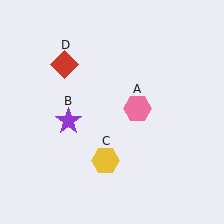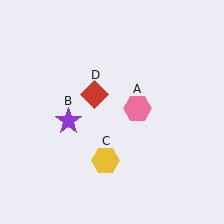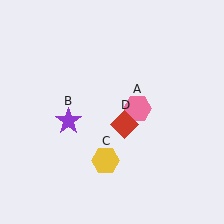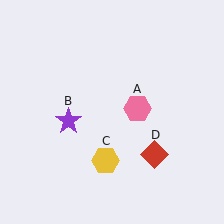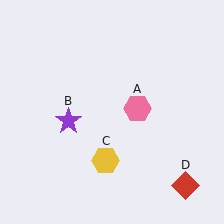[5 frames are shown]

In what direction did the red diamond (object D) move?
The red diamond (object D) moved down and to the right.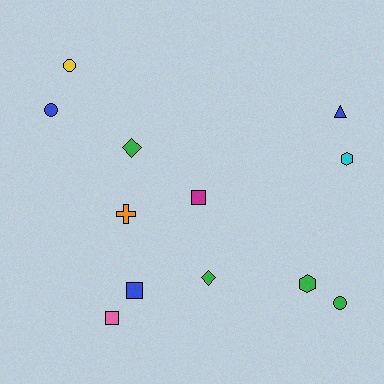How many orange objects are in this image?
There is 1 orange object.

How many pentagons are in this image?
There are no pentagons.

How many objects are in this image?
There are 12 objects.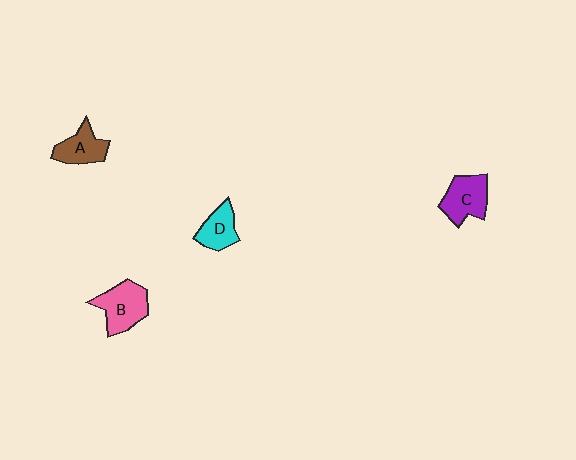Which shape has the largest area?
Shape B (pink).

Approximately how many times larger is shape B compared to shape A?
Approximately 1.4 times.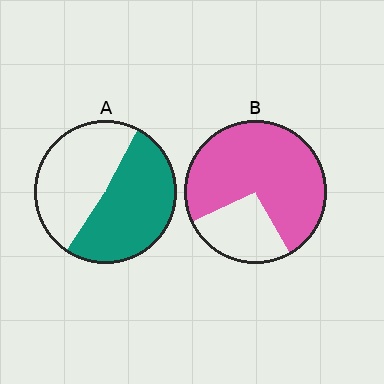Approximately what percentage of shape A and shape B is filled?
A is approximately 50% and B is approximately 75%.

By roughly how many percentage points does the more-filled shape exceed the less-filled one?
By roughly 20 percentage points (B over A).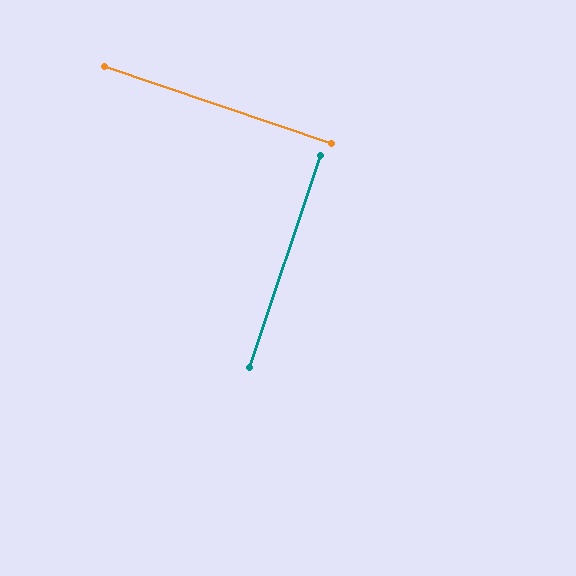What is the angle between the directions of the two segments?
Approximately 90 degrees.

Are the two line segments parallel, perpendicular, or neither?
Perpendicular — they meet at approximately 90°.